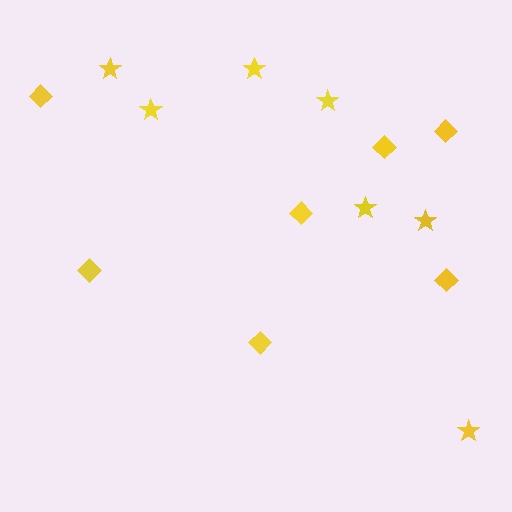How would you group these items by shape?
There are 2 groups: one group of stars (7) and one group of diamonds (7).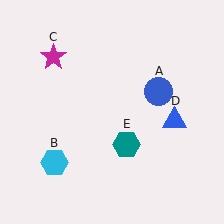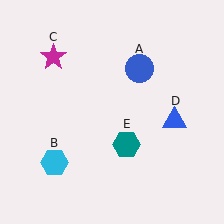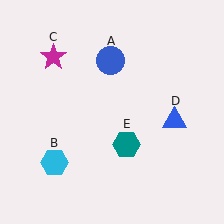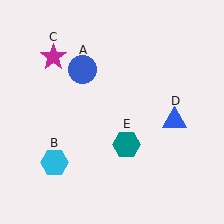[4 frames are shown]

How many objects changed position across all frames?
1 object changed position: blue circle (object A).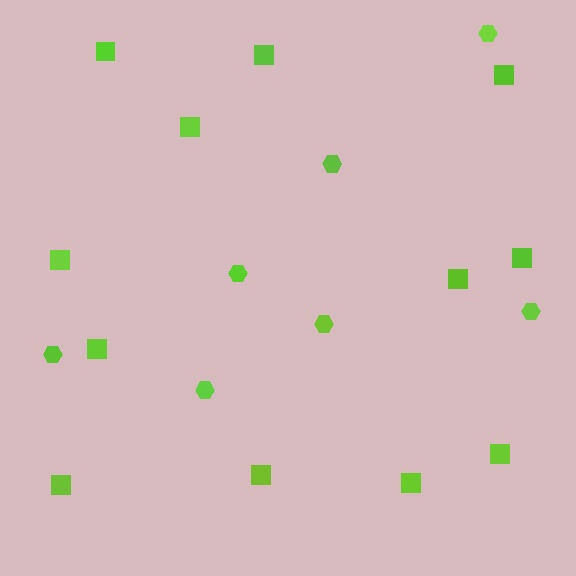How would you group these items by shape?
There are 2 groups: one group of squares (12) and one group of hexagons (7).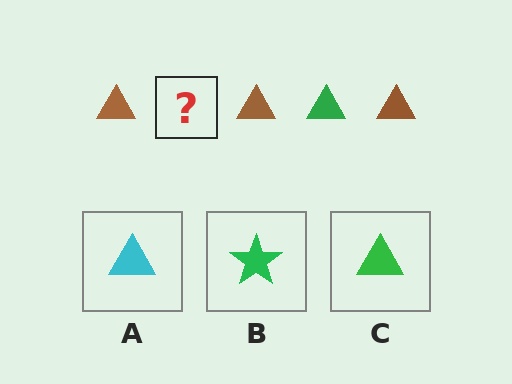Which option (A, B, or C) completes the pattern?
C.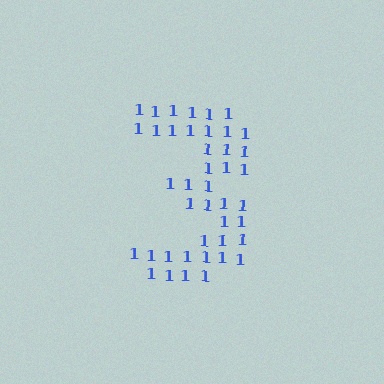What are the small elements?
The small elements are digit 1's.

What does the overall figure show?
The overall figure shows the digit 3.